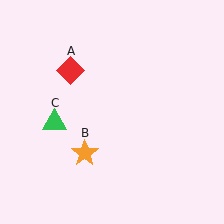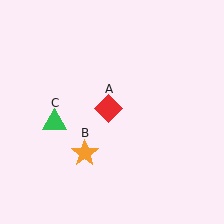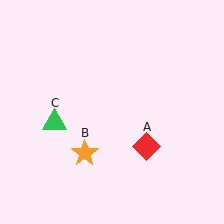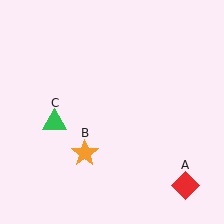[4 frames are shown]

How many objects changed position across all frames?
1 object changed position: red diamond (object A).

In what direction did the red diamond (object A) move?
The red diamond (object A) moved down and to the right.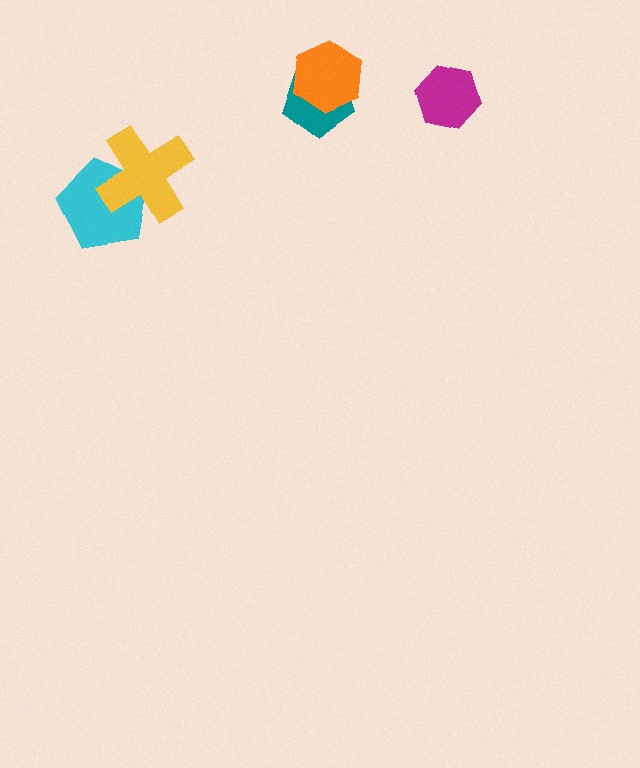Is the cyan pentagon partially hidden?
Yes, it is partially covered by another shape.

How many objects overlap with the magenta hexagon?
0 objects overlap with the magenta hexagon.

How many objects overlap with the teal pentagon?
1 object overlaps with the teal pentagon.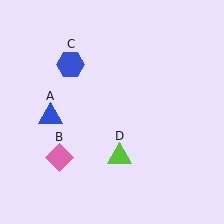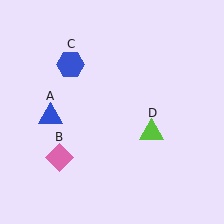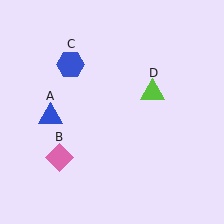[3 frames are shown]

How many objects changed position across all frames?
1 object changed position: lime triangle (object D).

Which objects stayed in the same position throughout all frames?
Blue triangle (object A) and pink diamond (object B) and blue hexagon (object C) remained stationary.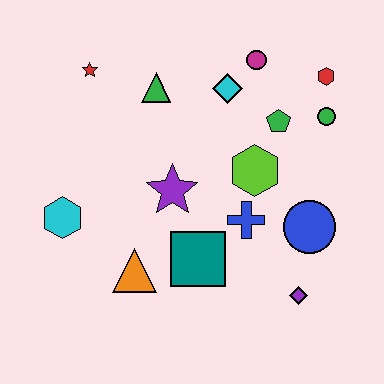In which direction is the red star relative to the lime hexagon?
The red star is to the left of the lime hexagon.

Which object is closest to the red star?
The green triangle is closest to the red star.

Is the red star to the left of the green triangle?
Yes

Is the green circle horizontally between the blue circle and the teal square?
No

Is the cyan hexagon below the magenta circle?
Yes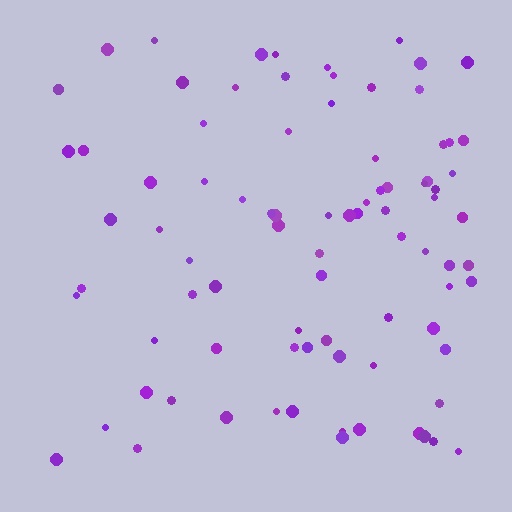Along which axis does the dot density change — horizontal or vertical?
Horizontal.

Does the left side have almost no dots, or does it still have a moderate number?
Still a moderate number, just noticeably fewer than the right.